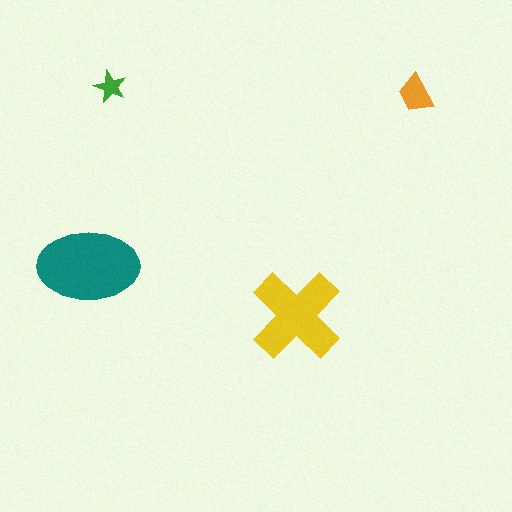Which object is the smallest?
The green star.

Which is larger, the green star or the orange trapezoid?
The orange trapezoid.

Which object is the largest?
The teal ellipse.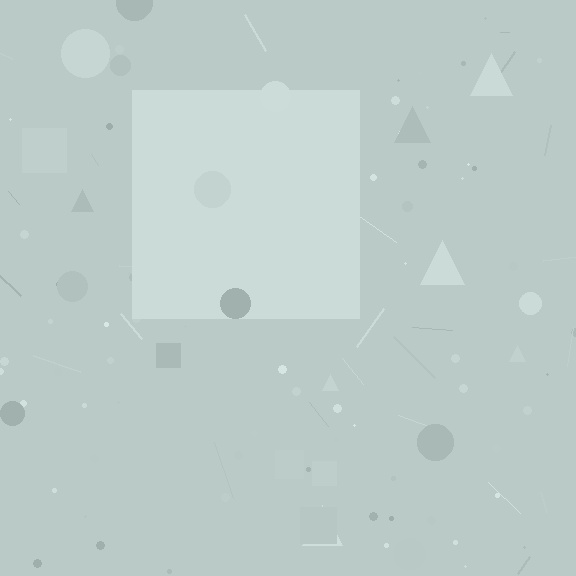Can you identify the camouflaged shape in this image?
The camouflaged shape is a square.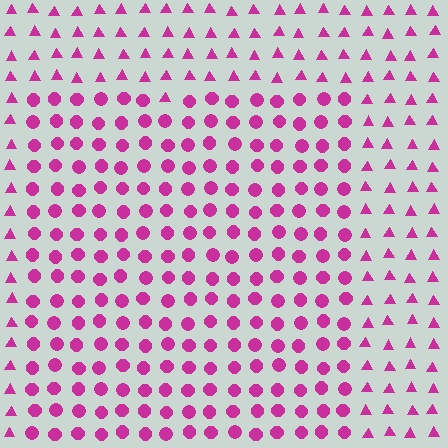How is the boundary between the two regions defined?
The boundary is defined by a change in element shape: circles inside vs. triangles outside. All elements share the same color and spacing.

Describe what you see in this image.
The image is filled with small magenta elements arranged in a uniform grid. A rectangle-shaped region contains circles, while the surrounding area contains triangles. The boundary is defined purely by the change in element shape.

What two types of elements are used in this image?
The image uses circles inside the rectangle region and triangles outside it.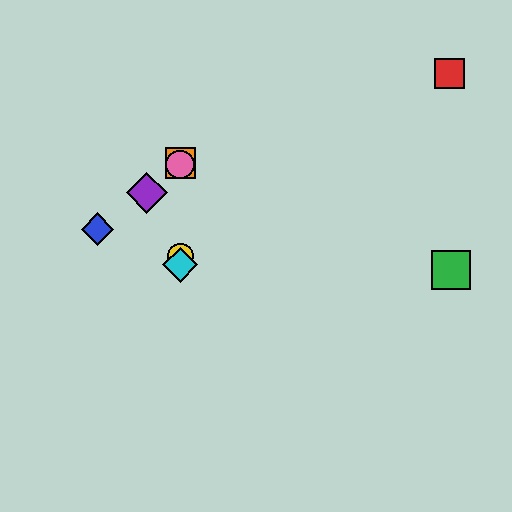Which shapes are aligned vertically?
The yellow circle, the orange square, the cyan diamond, the pink circle are aligned vertically.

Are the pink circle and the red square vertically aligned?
No, the pink circle is at x≈180 and the red square is at x≈450.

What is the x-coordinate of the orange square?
The orange square is at x≈180.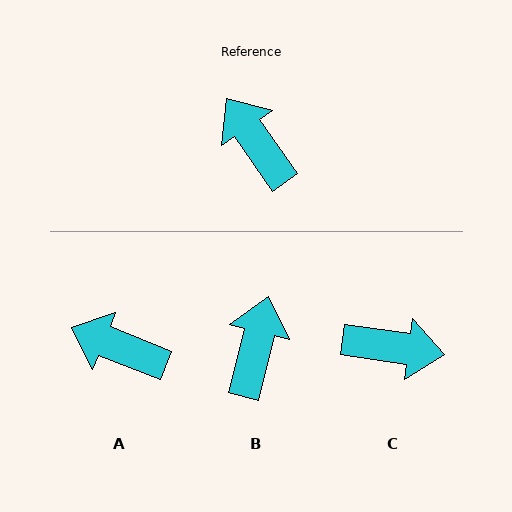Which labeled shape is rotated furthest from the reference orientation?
C, about 133 degrees away.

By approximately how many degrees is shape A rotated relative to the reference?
Approximately 33 degrees counter-clockwise.